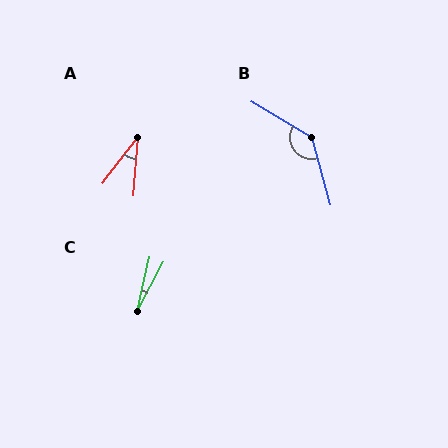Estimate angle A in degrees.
Approximately 33 degrees.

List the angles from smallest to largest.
C (16°), A (33°), B (136°).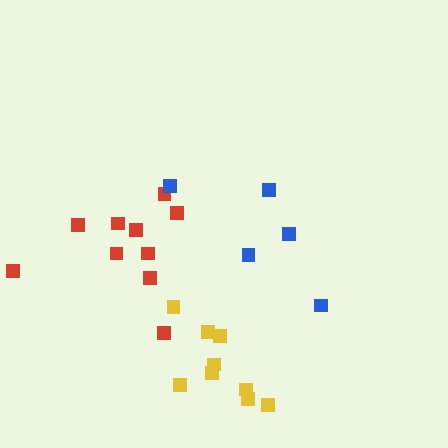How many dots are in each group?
Group 1: 10 dots, Group 2: 5 dots, Group 3: 9 dots (24 total).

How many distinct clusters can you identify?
There are 3 distinct clusters.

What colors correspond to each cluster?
The clusters are colored: red, blue, yellow.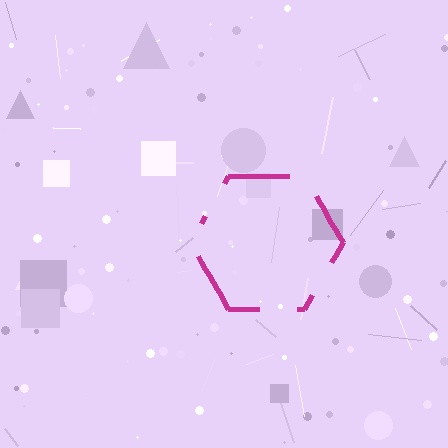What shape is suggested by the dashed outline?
The dashed outline suggests a hexagon.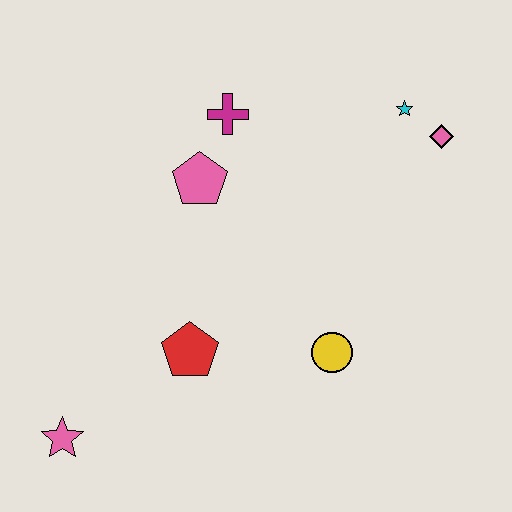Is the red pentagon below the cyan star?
Yes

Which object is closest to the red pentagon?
The yellow circle is closest to the red pentagon.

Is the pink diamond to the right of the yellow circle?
Yes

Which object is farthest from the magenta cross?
The pink star is farthest from the magenta cross.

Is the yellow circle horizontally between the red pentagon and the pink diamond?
Yes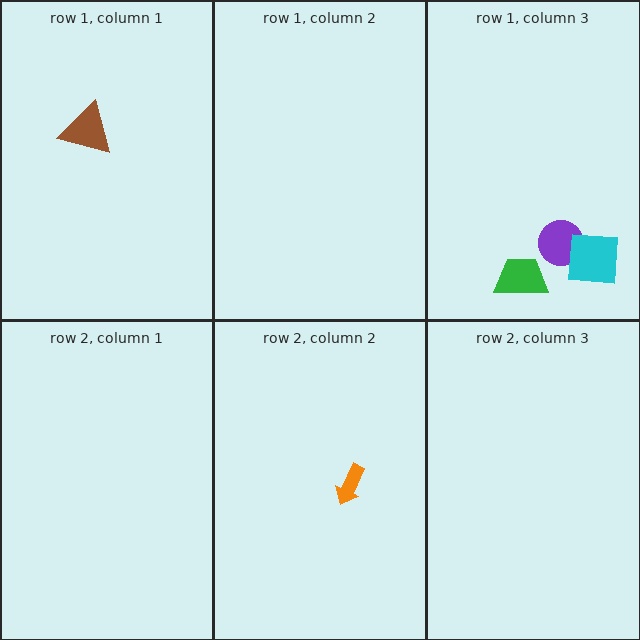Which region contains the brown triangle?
The row 1, column 1 region.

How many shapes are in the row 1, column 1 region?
1.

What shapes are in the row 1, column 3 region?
The purple circle, the green trapezoid, the cyan square.